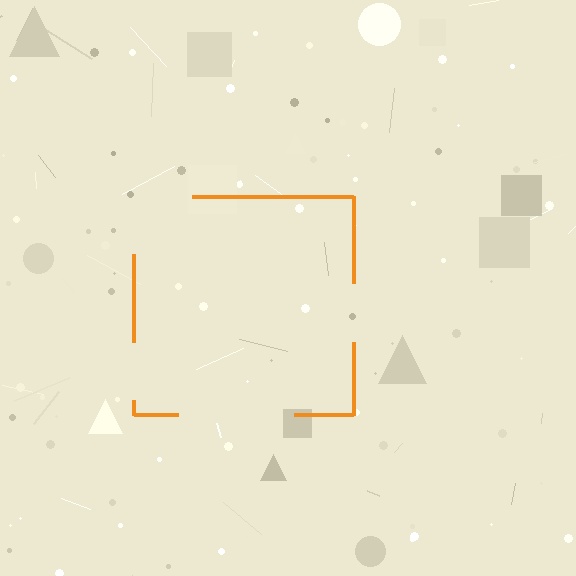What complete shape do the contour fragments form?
The contour fragments form a square.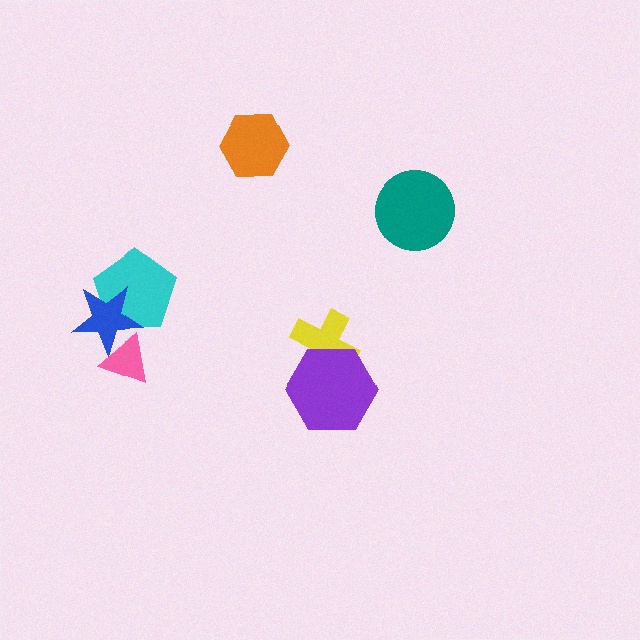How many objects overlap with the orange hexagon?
0 objects overlap with the orange hexagon.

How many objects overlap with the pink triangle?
1 object overlaps with the pink triangle.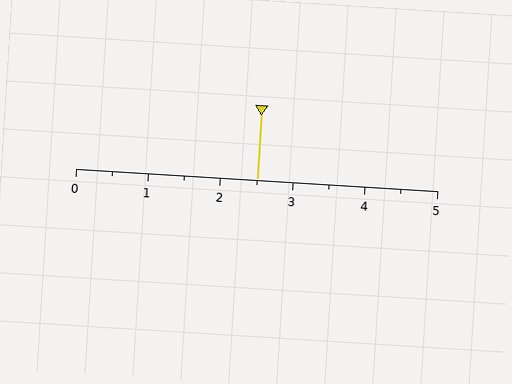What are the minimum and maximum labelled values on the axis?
The axis runs from 0 to 5.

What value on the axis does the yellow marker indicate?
The marker indicates approximately 2.5.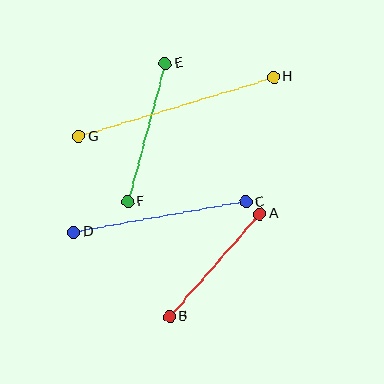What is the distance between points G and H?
The distance is approximately 203 pixels.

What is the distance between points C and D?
The distance is approximately 175 pixels.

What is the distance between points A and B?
The distance is approximately 137 pixels.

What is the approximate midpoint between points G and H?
The midpoint is at approximately (176, 107) pixels.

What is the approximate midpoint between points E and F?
The midpoint is at approximately (146, 132) pixels.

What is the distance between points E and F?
The distance is approximately 143 pixels.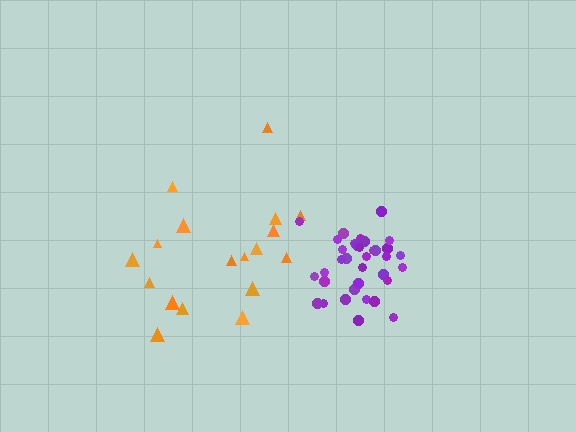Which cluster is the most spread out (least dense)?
Orange.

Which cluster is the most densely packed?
Purple.